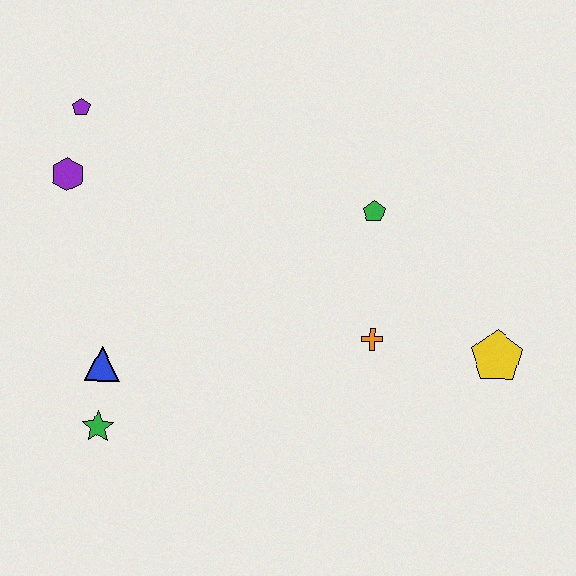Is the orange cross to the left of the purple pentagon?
No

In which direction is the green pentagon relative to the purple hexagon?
The green pentagon is to the right of the purple hexagon.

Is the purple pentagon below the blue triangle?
No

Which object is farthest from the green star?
The yellow pentagon is farthest from the green star.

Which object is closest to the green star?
The blue triangle is closest to the green star.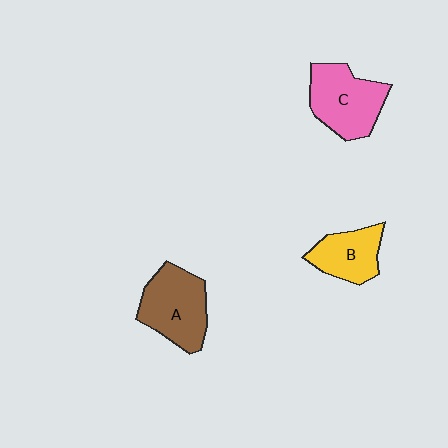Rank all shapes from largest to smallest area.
From largest to smallest: A (brown), C (pink), B (yellow).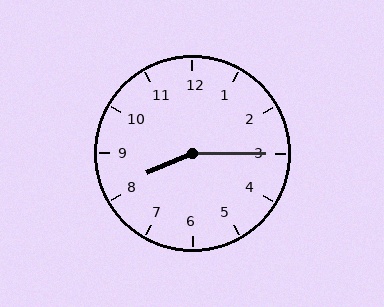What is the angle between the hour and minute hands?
Approximately 158 degrees.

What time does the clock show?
8:15.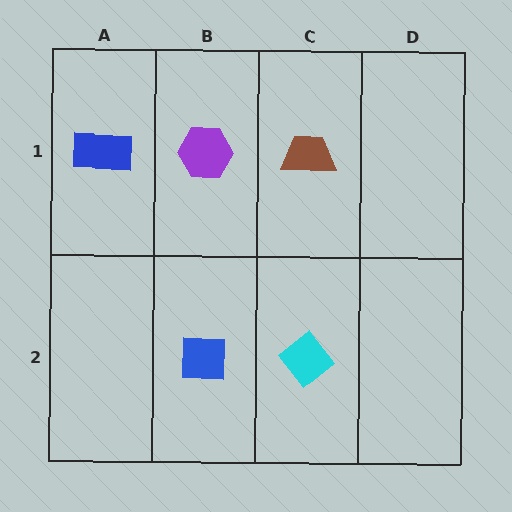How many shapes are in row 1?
3 shapes.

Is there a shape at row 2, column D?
No, that cell is empty.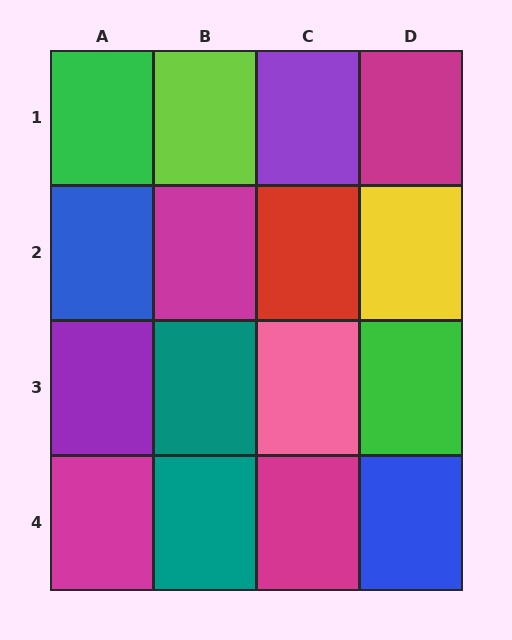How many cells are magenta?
4 cells are magenta.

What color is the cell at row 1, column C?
Purple.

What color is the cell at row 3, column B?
Teal.